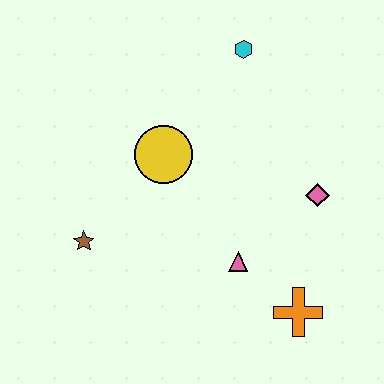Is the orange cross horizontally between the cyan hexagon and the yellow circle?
No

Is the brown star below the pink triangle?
No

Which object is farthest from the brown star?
The cyan hexagon is farthest from the brown star.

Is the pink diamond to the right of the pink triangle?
Yes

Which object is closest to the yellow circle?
The brown star is closest to the yellow circle.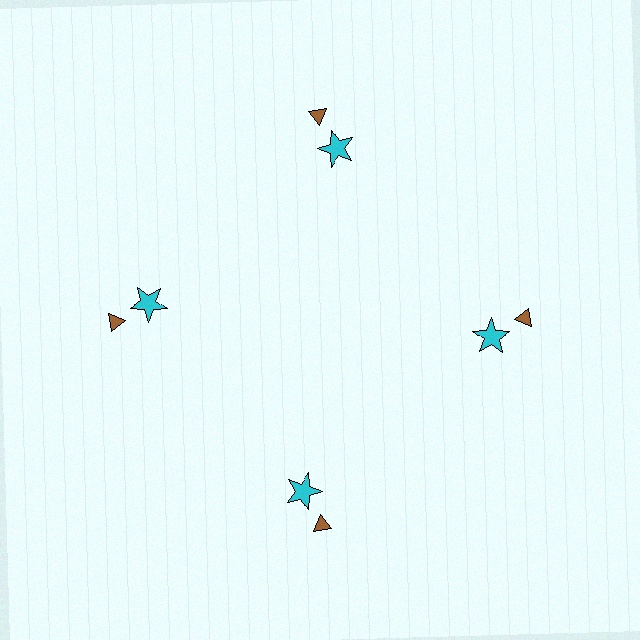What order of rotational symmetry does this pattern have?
This pattern has 4-fold rotational symmetry.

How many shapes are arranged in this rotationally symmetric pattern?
There are 8 shapes, arranged in 4 groups of 2.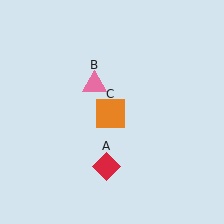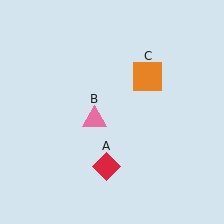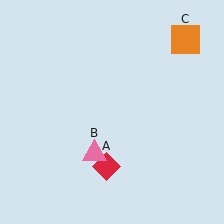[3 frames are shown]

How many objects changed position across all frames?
2 objects changed position: pink triangle (object B), orange square (object C).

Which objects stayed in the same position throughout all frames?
Red diamond (object A) remained stationary.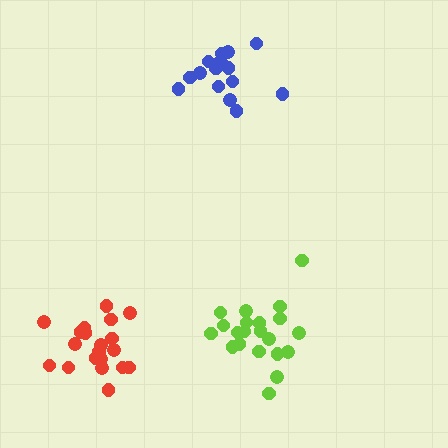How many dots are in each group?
Group 1: 16 dots, Group 2: 21 dots, Group 3: 20 dots (57 total).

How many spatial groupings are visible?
There are 3 spatial groupings.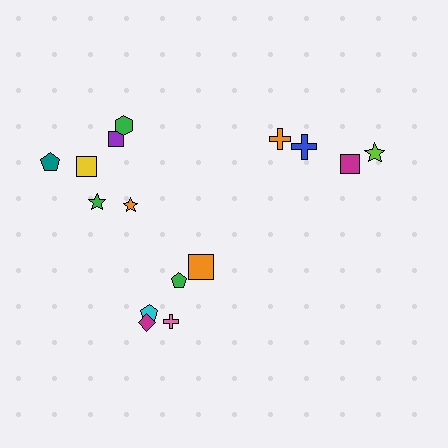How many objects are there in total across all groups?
There are 15 objects.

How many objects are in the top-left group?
There are 6 objects.